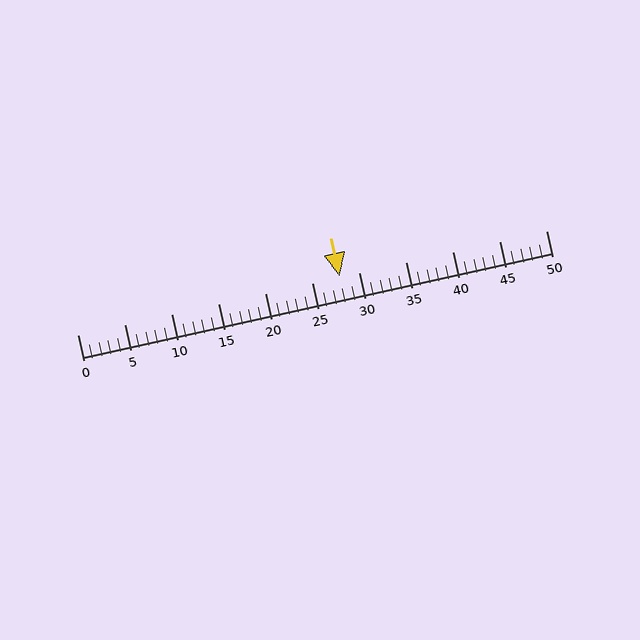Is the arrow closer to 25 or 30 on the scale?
The arrow is closer to 30.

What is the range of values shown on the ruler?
The ruler shows values from 0 to 50.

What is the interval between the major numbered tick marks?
The major tick marks are spaced 5 units apart.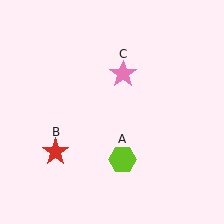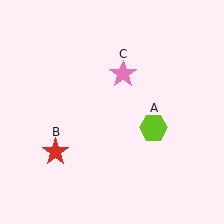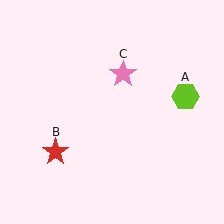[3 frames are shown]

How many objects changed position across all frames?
1 object changed position: lime hexagon (object A).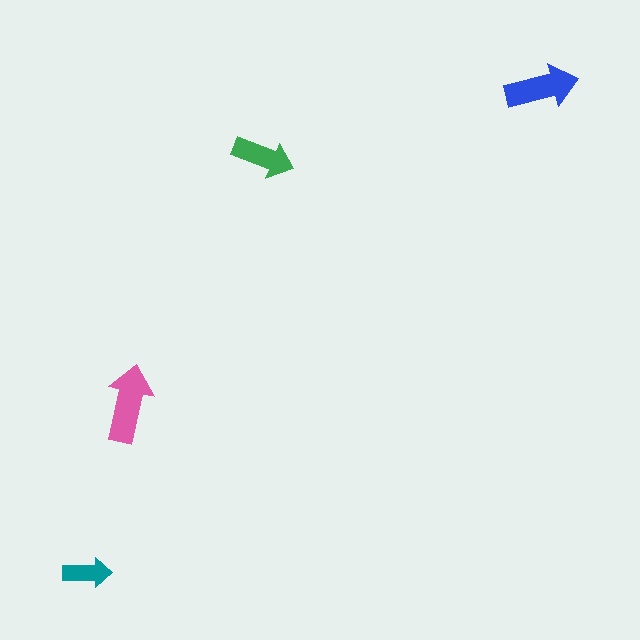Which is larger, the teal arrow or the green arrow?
The green one.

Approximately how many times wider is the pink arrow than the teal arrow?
About 1.5 times wider.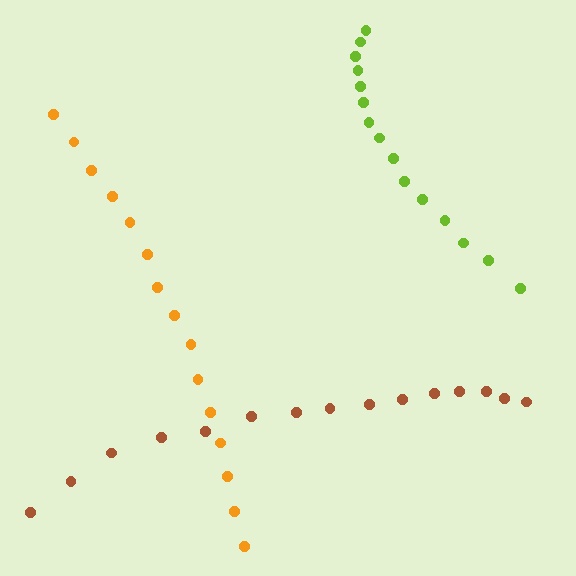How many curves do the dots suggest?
There are 3 distinct paths.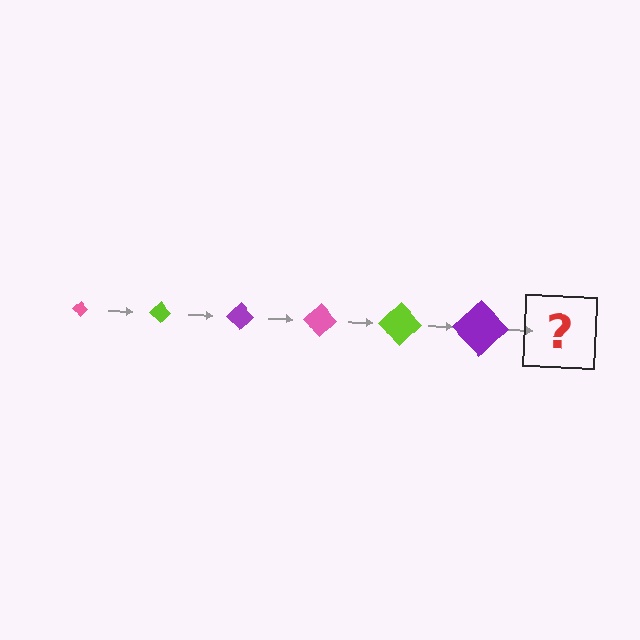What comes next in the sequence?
The next element should be a pink diamond, larger than the previous one.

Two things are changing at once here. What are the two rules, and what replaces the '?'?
The two rules are that the diamond grows larger each step and the color cycles through pink, lime, and purple. The '?' should be a pink diamond, larger than the previous one.